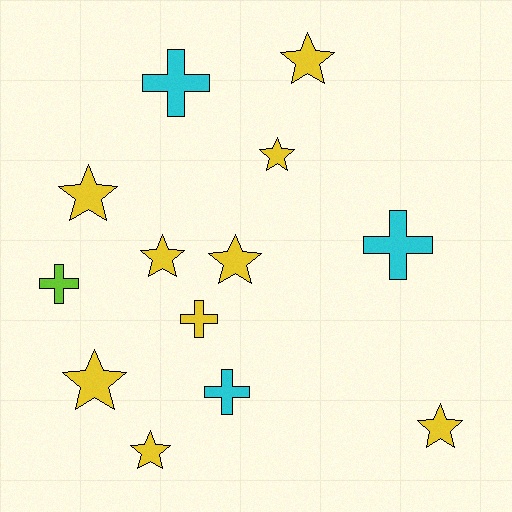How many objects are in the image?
There are 13 objects.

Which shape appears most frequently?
Star, with 8 objects.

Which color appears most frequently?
Yellow, with 9 objects.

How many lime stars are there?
There are no lime stars.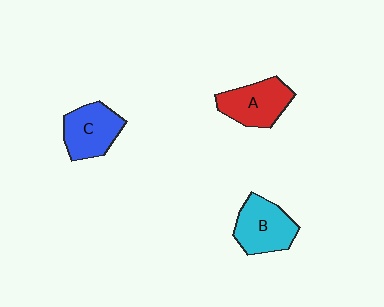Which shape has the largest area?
Shape B (cyan).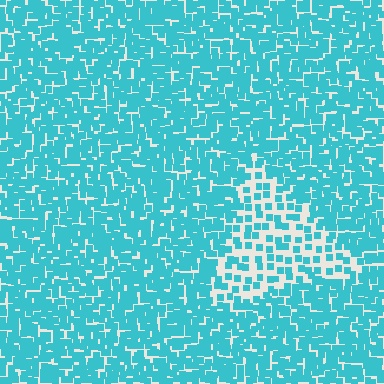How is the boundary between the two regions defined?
The boundary is defined by a change in element density (approximately 2.3x ratio). All elements are the same color, size, and shape.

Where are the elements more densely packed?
The elements are more densely packed outside the triangle boundary.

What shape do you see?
I see a triangle.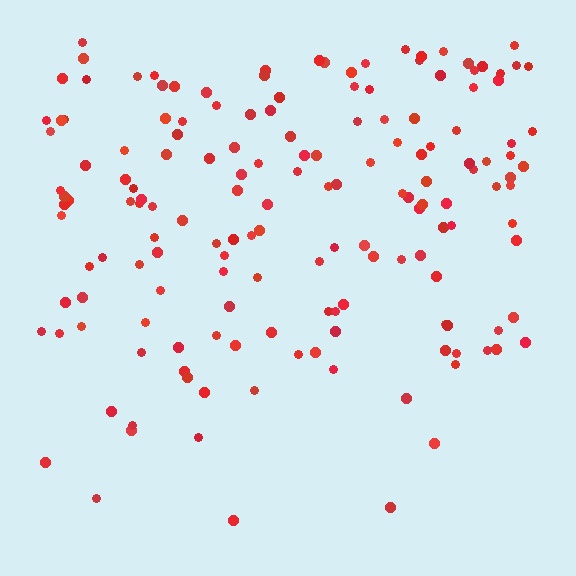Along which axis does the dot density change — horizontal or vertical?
Vertical.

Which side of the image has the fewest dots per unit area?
The bottom.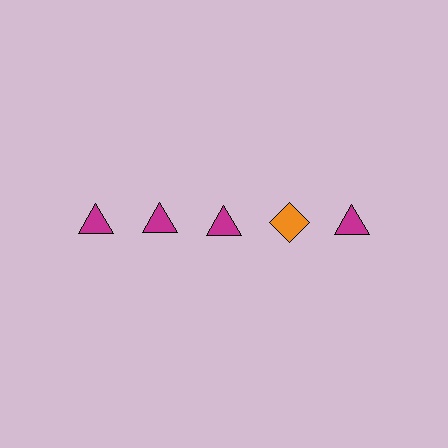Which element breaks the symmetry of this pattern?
The orange diamond in the top row, second from right column breaks the symmetry. All other shapes are magenta triangles.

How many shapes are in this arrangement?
There are 5 shapes arranged in a grid pattern.